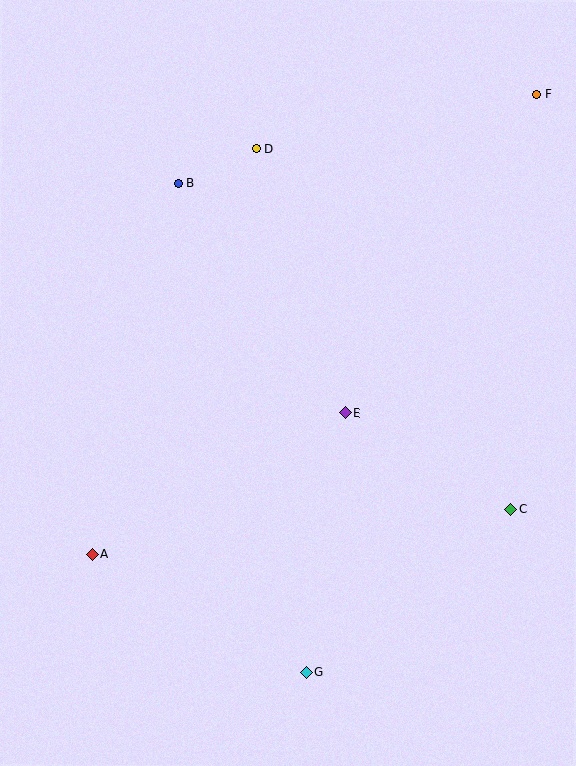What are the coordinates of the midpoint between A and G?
The midpoint between A and G is at (199, 613).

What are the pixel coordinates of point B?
Point B is at (179, 184).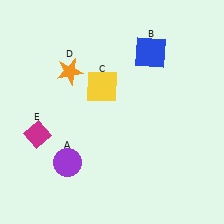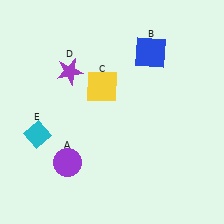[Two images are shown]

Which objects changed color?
D changed from orange to purple. E changed from magenta to cyan.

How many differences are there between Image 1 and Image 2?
There are 2 differences between the two images.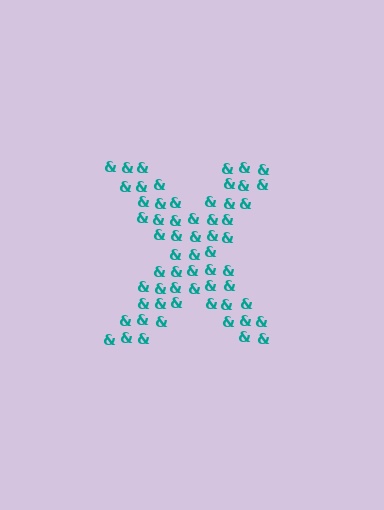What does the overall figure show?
The overall figure shows the letter X.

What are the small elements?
The small elements are ampersands.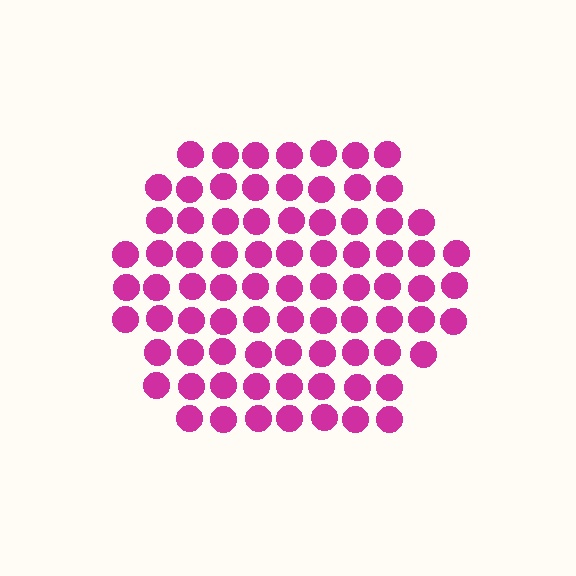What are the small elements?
The small elements are circles.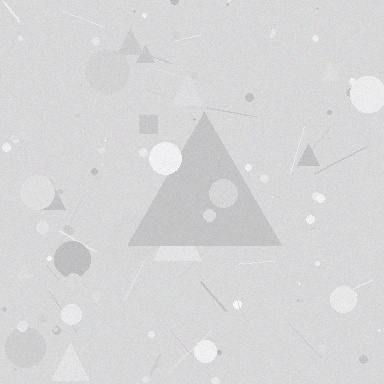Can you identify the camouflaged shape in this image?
The camouflaged shape is a triangle.